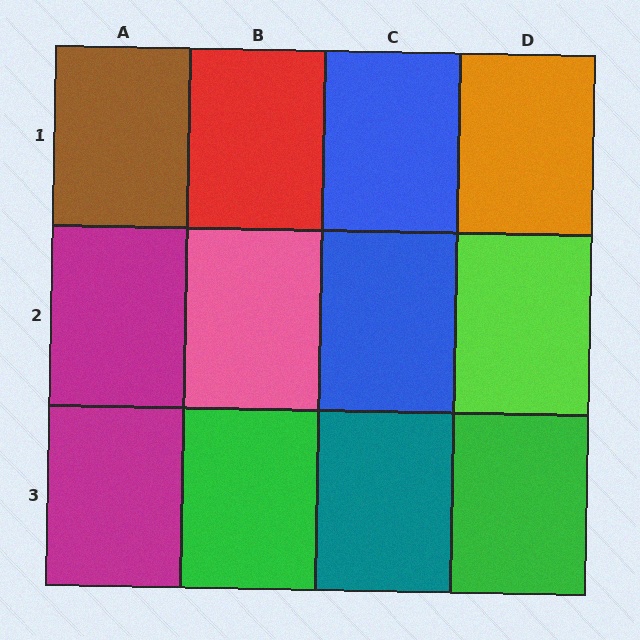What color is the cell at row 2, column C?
Blue.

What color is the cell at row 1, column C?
Blue.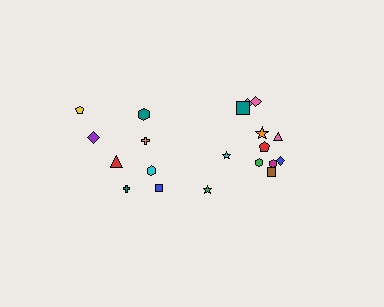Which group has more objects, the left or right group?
The right group.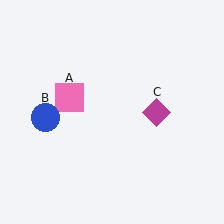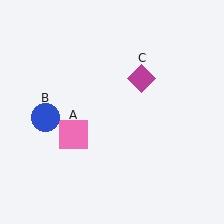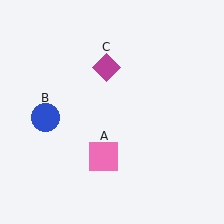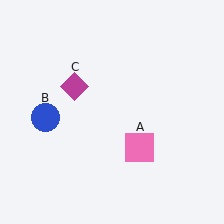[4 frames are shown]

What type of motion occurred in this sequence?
The pink square (object A), magenta diamond (object C) rotated counterclockwise around the center of the scene.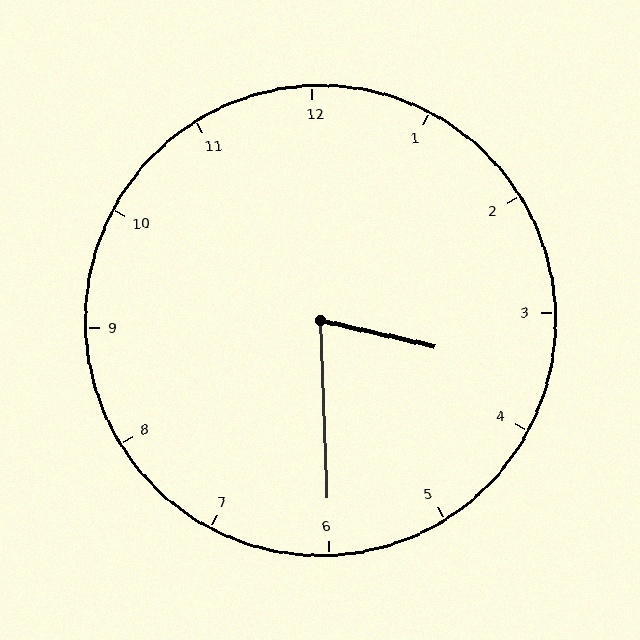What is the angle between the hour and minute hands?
Approximately 75 degrees.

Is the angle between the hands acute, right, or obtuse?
It is acute.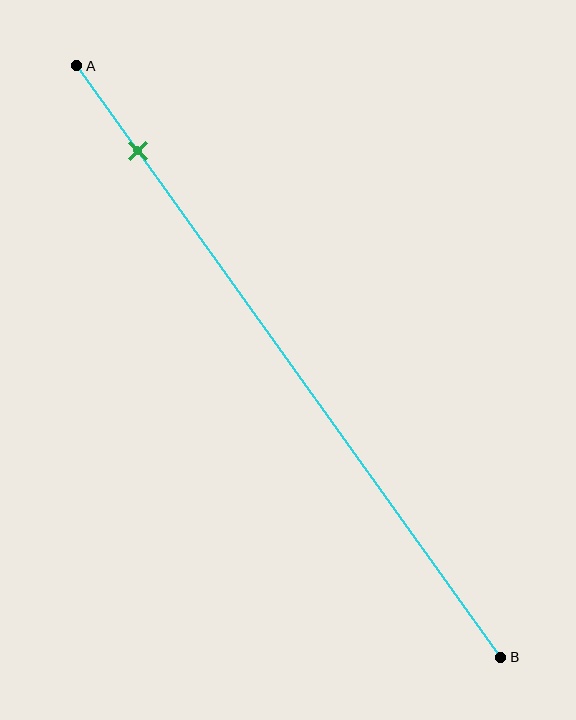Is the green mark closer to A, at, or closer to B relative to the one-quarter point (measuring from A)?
The green mark is closer to point A than the one-quarter point of segment AB.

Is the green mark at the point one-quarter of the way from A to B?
No, the mark is at about 15% from A, not at the 25% one-quarter point.